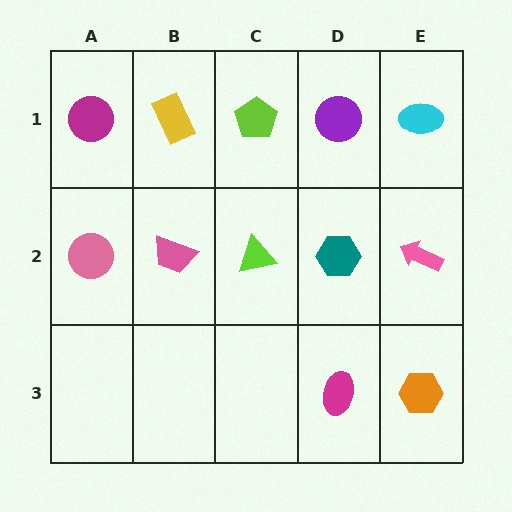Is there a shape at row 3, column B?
No, that cell is empty.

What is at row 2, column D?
A teal hexagon.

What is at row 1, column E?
A cyan ellipse.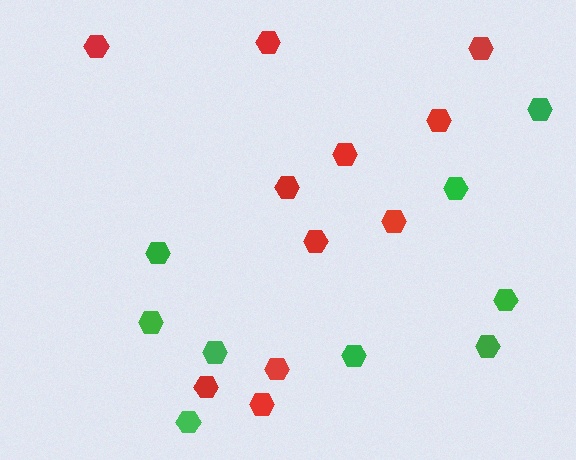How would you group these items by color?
There are 2 groups: one group of red hexagons (11) and one group of green hexagons (9).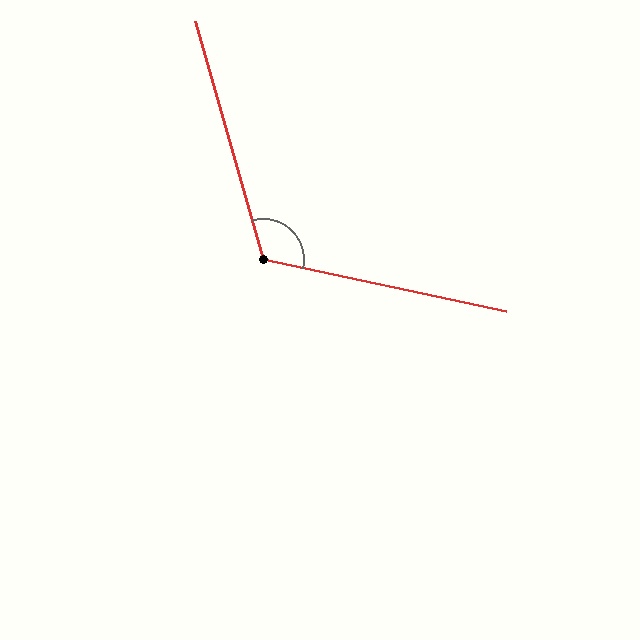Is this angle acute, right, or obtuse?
It is obtuse.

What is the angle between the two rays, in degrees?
Approximately 118 degrees.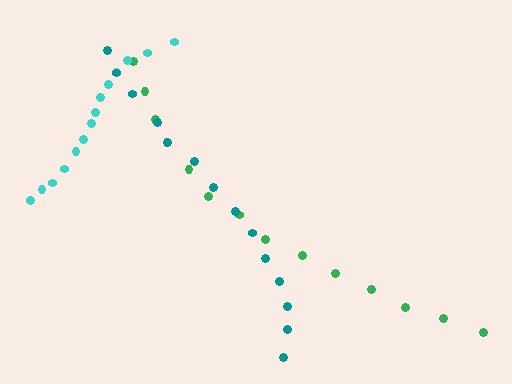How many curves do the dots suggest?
There are 3 distinct paths.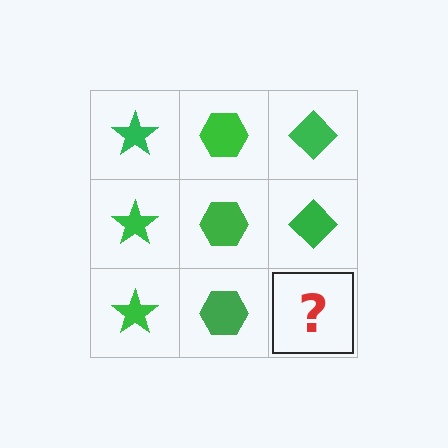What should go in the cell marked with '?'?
The missing cell should contain a green diamond.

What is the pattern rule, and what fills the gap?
The rule is that each column has a consistent shape. The gap should be filled with a green diamond.